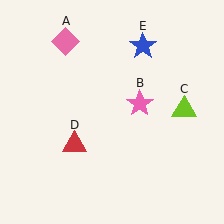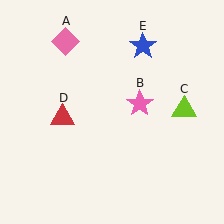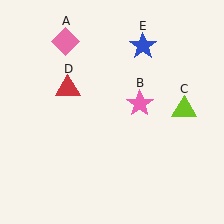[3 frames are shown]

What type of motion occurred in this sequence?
The red triangle (object D) rotated clockwise around the center of the scene.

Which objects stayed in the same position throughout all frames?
Pink diamond (object A) and pink star (object B) and lime triangle (object C) and blue star (object E) remained stationary.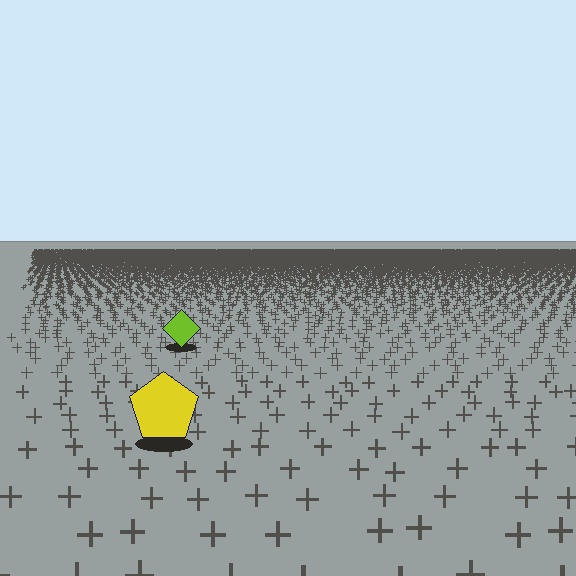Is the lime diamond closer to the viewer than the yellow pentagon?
No. The yellow pentagon is closer — you can tell from the texture gradient: the ground texture is coarser near it.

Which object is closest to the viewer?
The yellow pentagon is closest. The texture marks near it are larger and more spread out.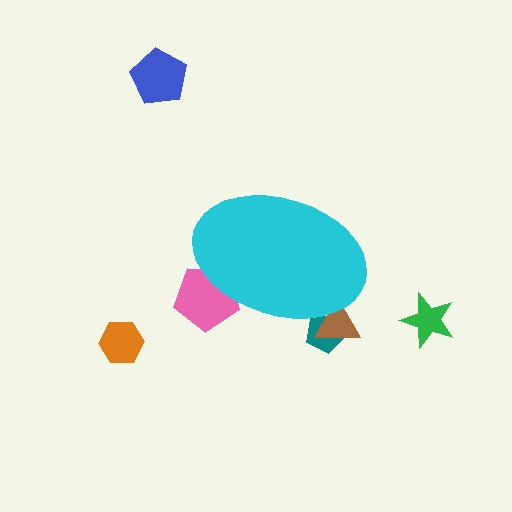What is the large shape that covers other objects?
A cyan ellipse.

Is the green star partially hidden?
No, the green star is fully visible.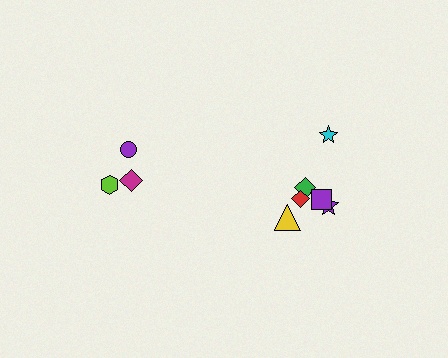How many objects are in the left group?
There are 3 objects.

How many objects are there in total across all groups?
There are 9 objects.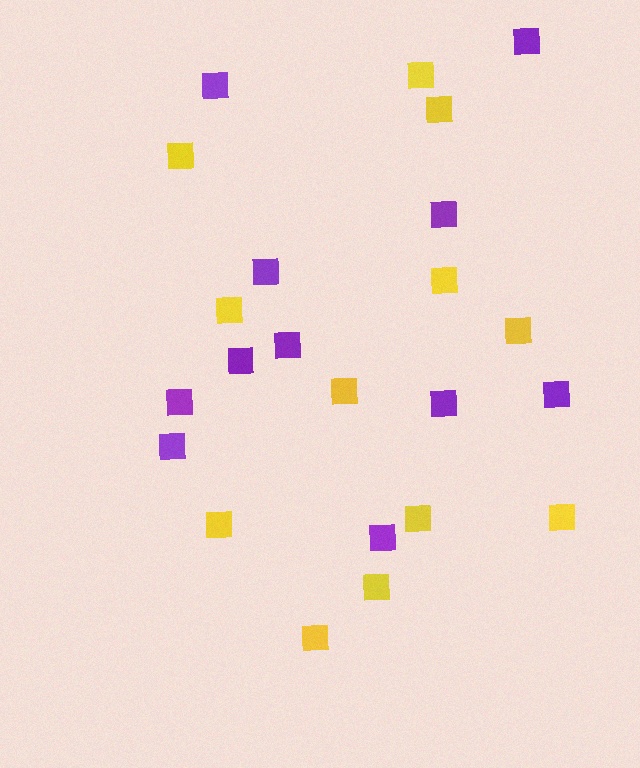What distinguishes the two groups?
There are 2 groups: one group of purple squares (11) and one group of yellow squares (12).